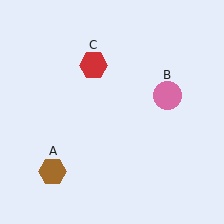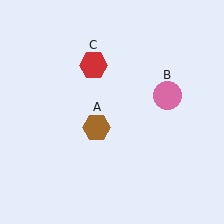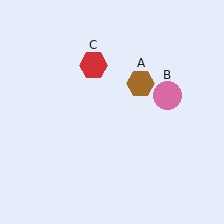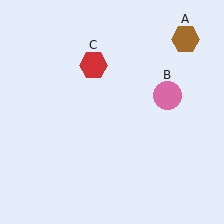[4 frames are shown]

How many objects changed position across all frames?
1 object changed position: brown hexagon (object A).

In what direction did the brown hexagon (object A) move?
The brown hexagon (object A) moved up and to the right.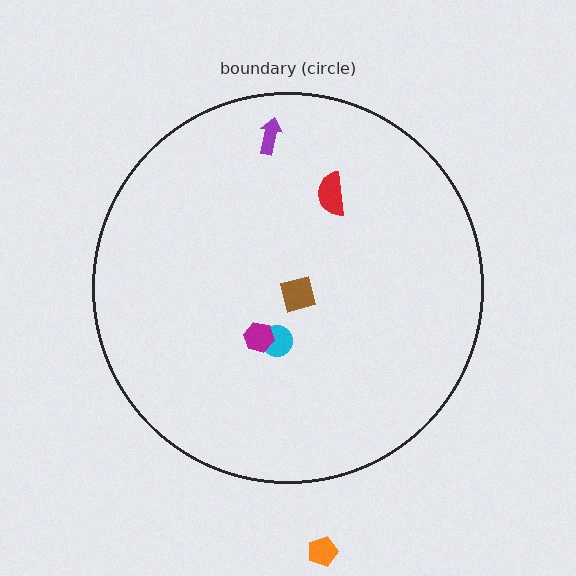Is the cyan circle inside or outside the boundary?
Inside.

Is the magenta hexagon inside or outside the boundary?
Inside.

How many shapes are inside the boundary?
5 inside, 1 outside.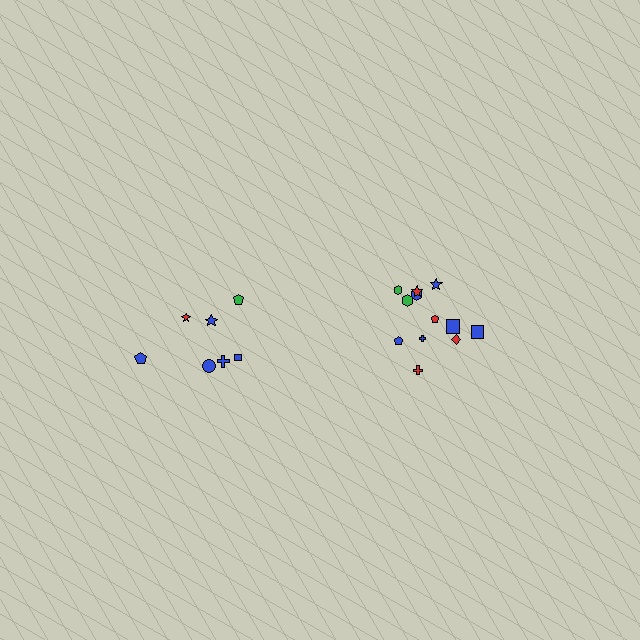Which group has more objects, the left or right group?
The right group.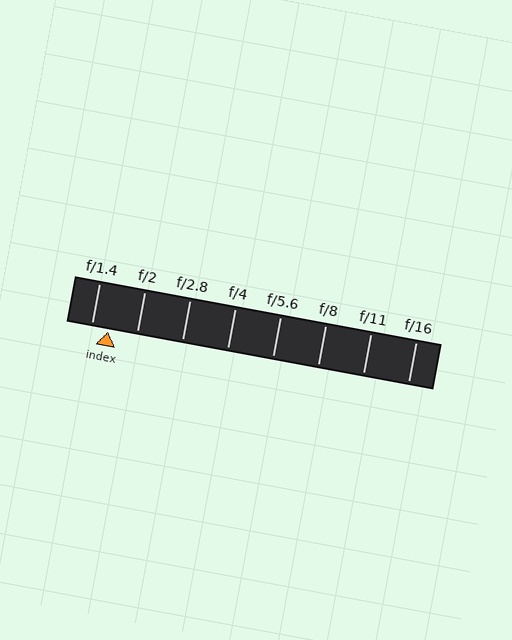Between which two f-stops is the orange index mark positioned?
The index mark is between f/1.4 and f/2.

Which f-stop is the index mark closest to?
The index mark is closest to f/1.4.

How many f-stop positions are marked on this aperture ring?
There are 8 f-stop positions marked.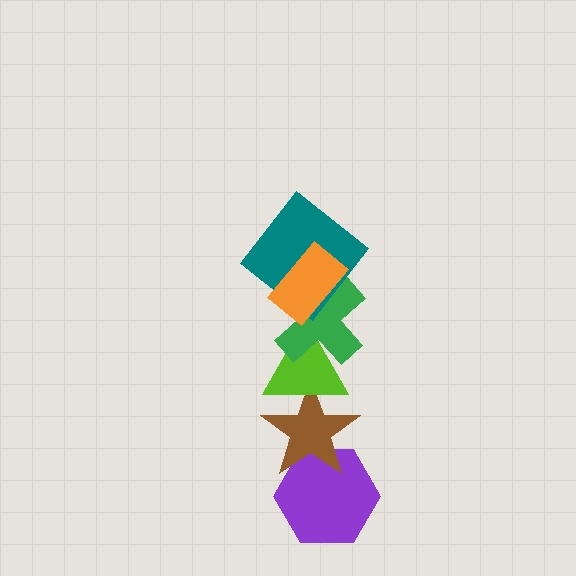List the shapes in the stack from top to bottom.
From top to bottom: the orange rectangle, the teal diamond, the green cross, the lime triangle, the brown star, the purple hexagon.